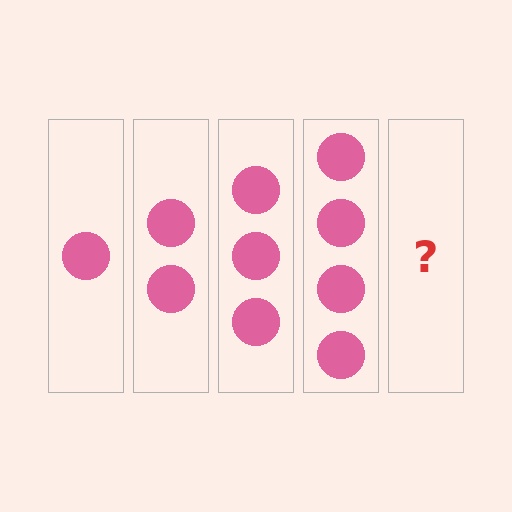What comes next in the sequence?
The next element should be 5 circles.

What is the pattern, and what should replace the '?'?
The pattern is that each step adds one more circle. The '?' should be 5 circles.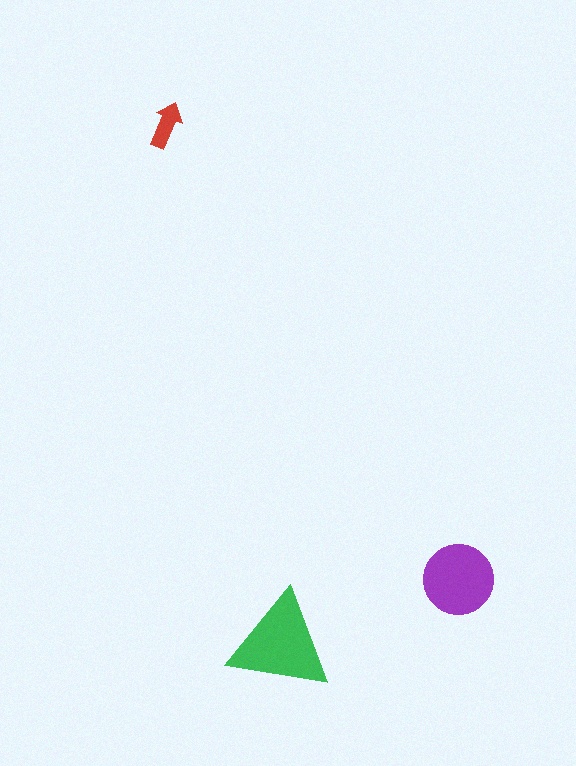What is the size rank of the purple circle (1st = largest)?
2nd.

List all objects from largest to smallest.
The green triangle, the purple circle, the red arrow.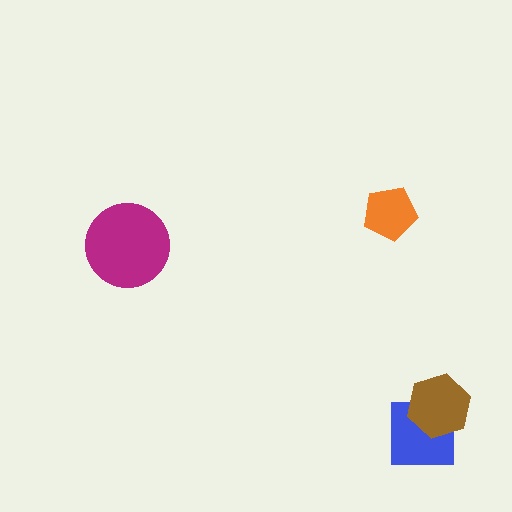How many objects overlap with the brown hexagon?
1 object overlaps with the brown hexagon.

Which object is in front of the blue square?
The brown hexagon is in front of the blue square.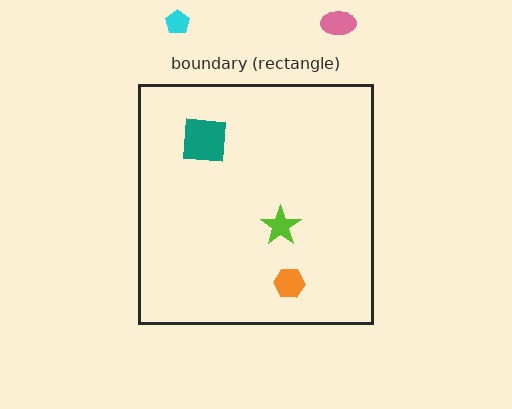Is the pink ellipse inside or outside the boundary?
Outside.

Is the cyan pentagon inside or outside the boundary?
Outside.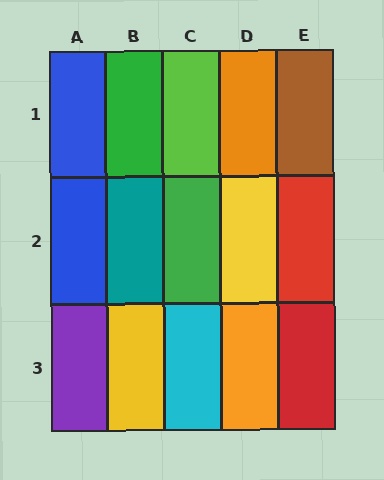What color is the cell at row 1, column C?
Lime.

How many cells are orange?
2 cells are orange.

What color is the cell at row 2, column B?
Teal.